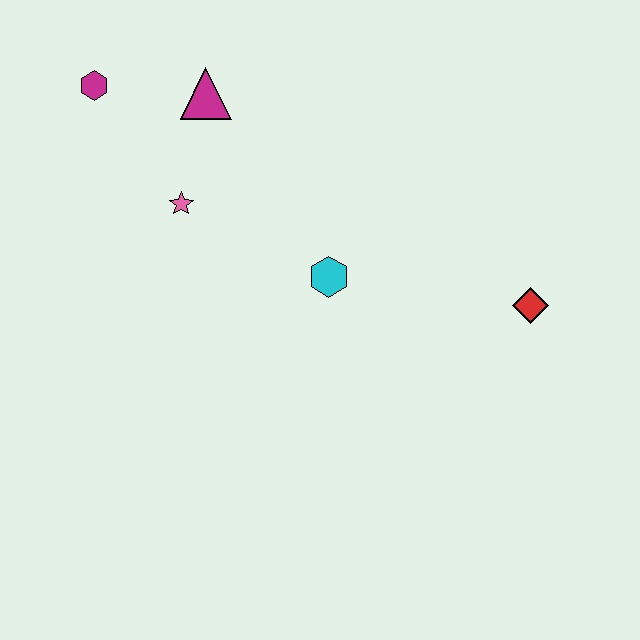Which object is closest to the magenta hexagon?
The magenta triangle is closest to the magenta hexagon.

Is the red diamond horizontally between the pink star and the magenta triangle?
No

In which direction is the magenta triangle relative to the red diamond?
The magenta triangle is to the left of the red diamond.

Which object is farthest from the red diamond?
The magenta hexagon is farthest from the red diamond.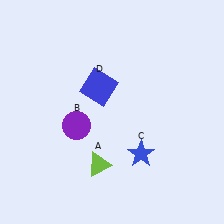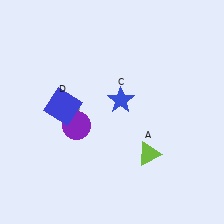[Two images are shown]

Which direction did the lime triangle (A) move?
The lime triangle (A) moved right.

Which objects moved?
The objects that moved are: the lime triangle (A), the blue star (C), the blue square (D).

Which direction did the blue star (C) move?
The blue star (C) moved up.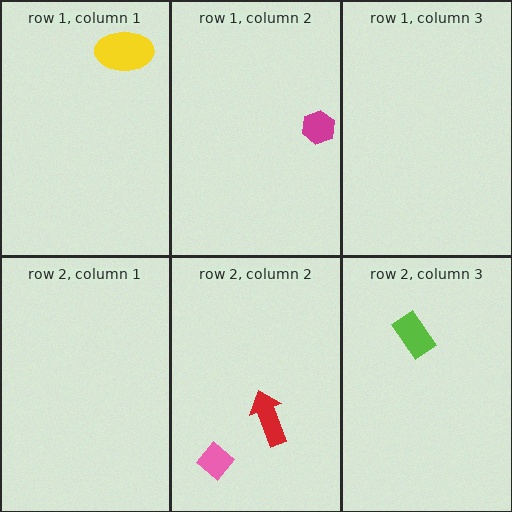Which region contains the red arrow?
The row 2, column 2 region.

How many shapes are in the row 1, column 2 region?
1.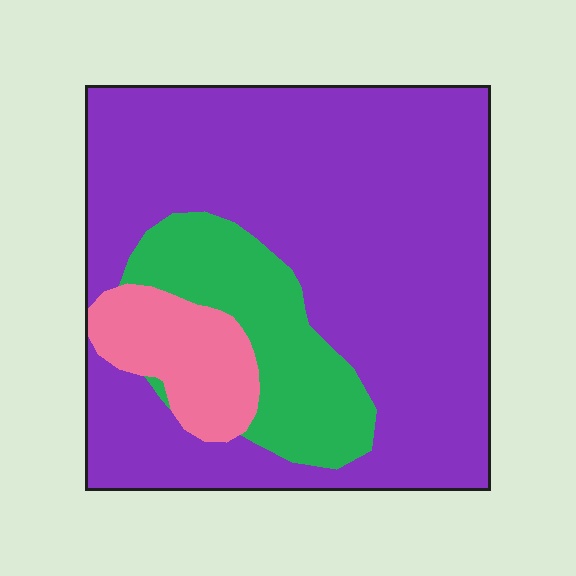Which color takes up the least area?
Pink, at roughly 10%.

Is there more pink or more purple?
Purple.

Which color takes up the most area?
Purple, at roughly 75%.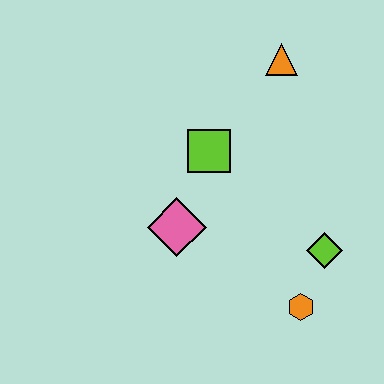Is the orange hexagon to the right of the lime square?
Yes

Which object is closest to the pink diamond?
The lime square is closest to the pink diamond.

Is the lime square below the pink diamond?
No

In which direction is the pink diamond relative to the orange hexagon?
The pink diamond is to the left of the orange hexagon.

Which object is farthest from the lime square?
The orange hexagon is farthest from the lime square.